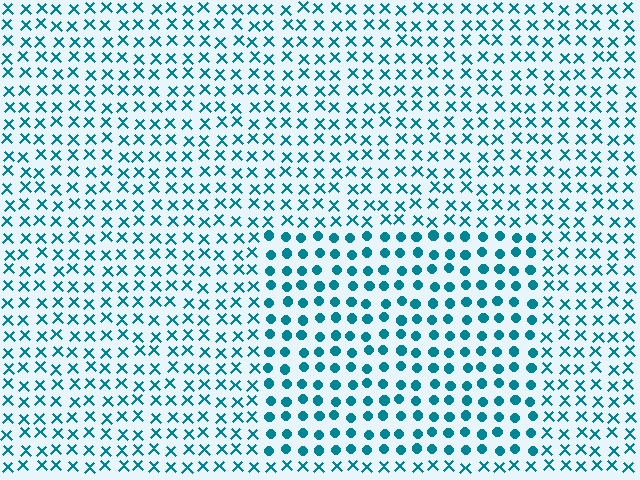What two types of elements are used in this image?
The image uses circles inside the rectangle region and X marks outside it.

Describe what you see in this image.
The image is filled with small teal elements arranged in a uniform grid. A rectangle-shaped region contains circles, while the surrounding area contains X marks. The boundary is defined purely by the change in element shape.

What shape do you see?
I see a rectangle.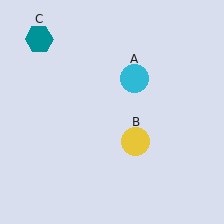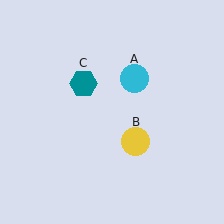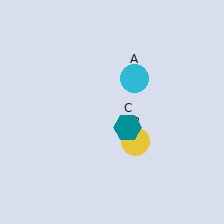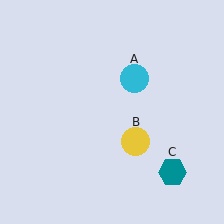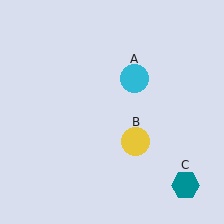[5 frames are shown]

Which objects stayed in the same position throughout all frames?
Cyan circle (object A) and yellow circle (object B) remained stationary.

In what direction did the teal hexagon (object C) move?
The teal hexagon (object C) moved down and to the right.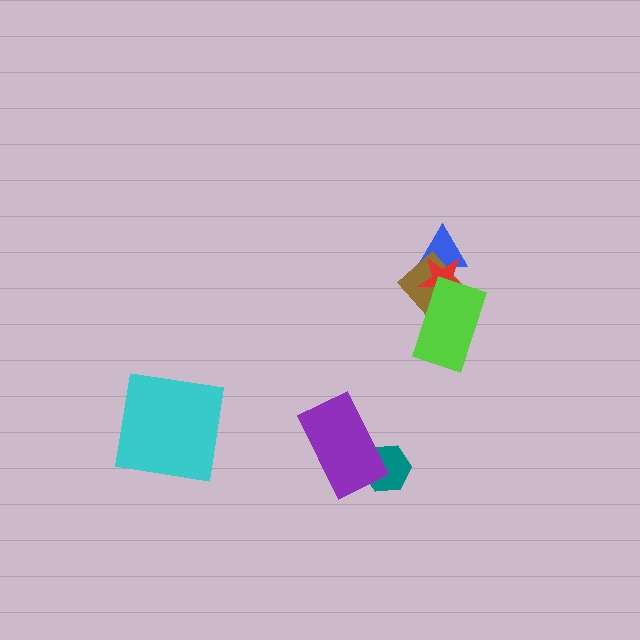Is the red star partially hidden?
Yes, it is partially covered by another shape.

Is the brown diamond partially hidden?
Yes, it is partially covered by another shape.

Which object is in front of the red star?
The lime rectangle is in front of the red star.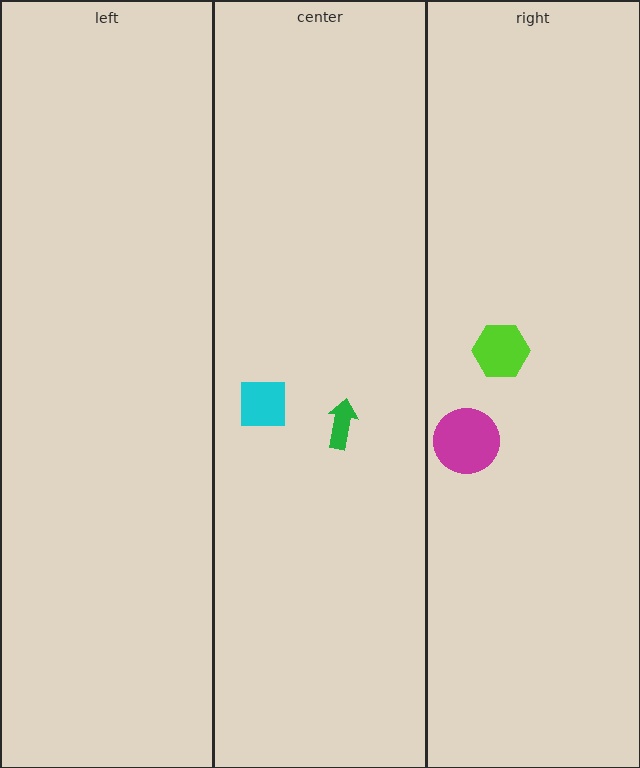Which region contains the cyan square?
The center region.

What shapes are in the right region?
The lime hexagon, the magenta circle.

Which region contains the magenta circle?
The right region.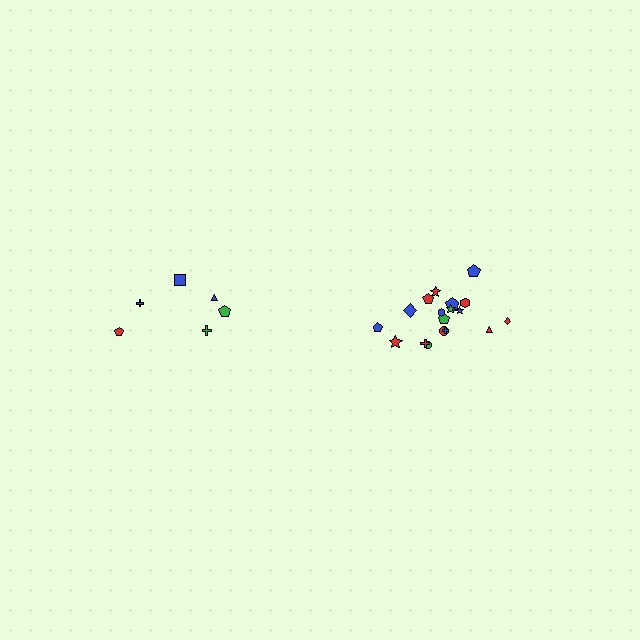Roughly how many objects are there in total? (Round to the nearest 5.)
Roughly 25 objects in total.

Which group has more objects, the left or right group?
The right group.